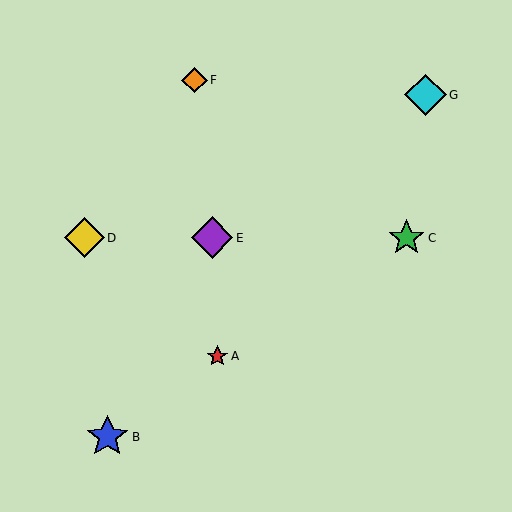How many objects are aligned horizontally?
3 objects (C, D, E) are aligned horizontally.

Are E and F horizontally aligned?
No, E is at y≈238 and F is at y≈80.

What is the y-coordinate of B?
Object B is at y≈437.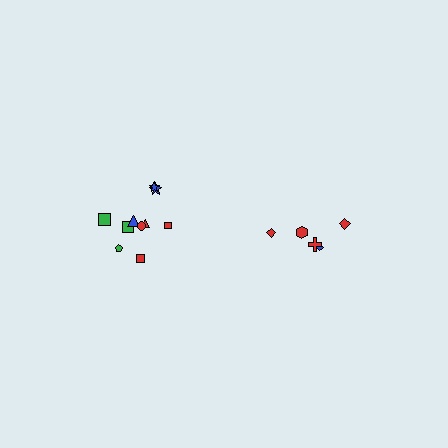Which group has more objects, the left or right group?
The left group.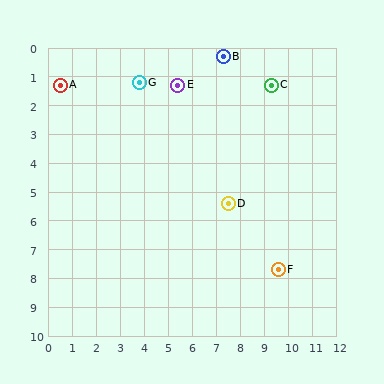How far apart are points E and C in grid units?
Points E and C are about 3.9 grid units apart.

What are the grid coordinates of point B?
Point B is at approximately (7.3, 0.3).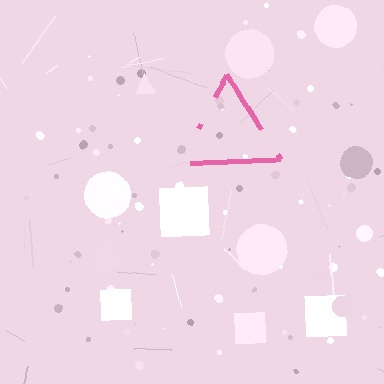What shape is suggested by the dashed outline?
The dashed outline suggests a triangle.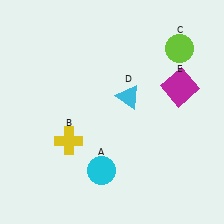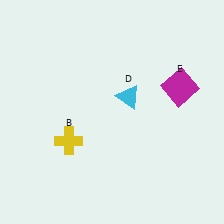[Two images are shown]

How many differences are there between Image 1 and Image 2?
There are 2 differences between the two images.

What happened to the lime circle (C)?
The lime circle (C) was removed in Image 2. It was in the top-right area of Image 1.